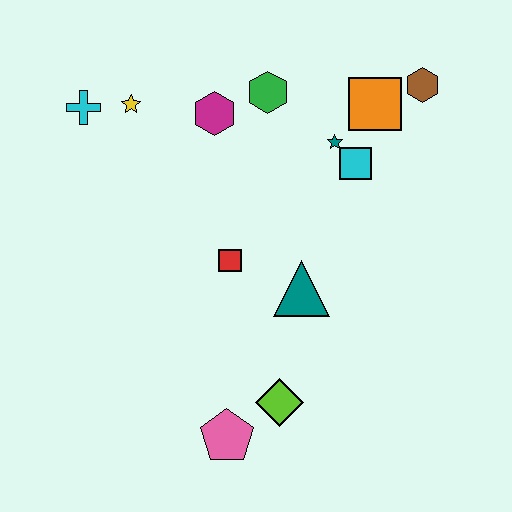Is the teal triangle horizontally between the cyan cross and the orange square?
Yes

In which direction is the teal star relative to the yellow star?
The teal star is to the right of the yellow star.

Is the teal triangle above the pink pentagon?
Yes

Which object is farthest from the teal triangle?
The cyan cross is farthest from the teal triangle.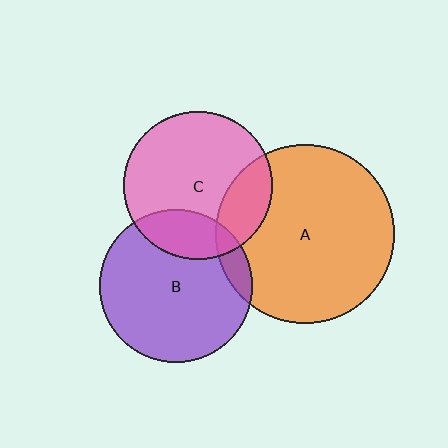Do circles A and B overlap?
Yes.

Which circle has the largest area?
Circle A (orange).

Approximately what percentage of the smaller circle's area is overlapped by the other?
Approximately 10%.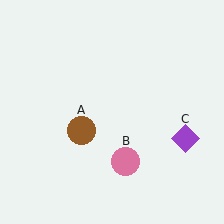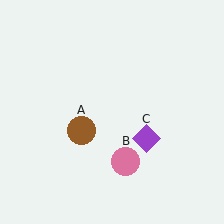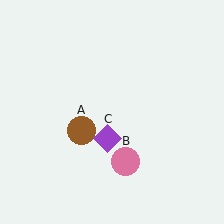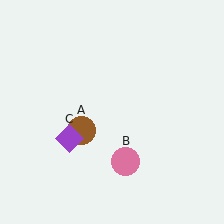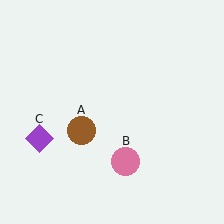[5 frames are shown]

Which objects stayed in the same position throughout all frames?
Brown circle (object A) and pink circle (object B) remained stationary.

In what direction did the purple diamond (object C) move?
The purple diamond (object C) moved left.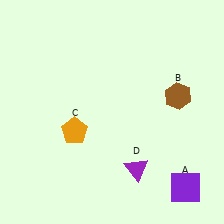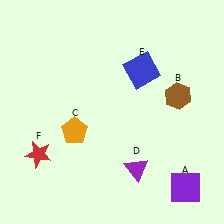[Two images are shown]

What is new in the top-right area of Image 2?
A blue square (E) was added in the top-right area of Image 2.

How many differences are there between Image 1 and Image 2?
There are 2 differences between the two images.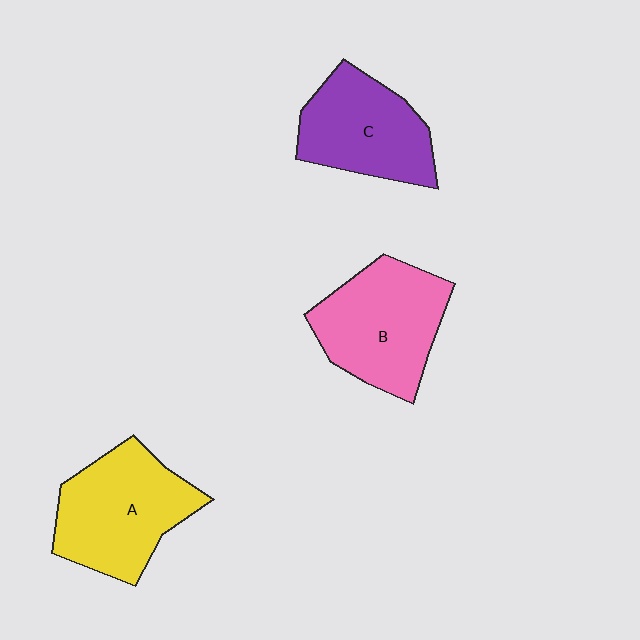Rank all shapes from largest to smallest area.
From largest to smallest: A (yellow), B (pink), C (purple).